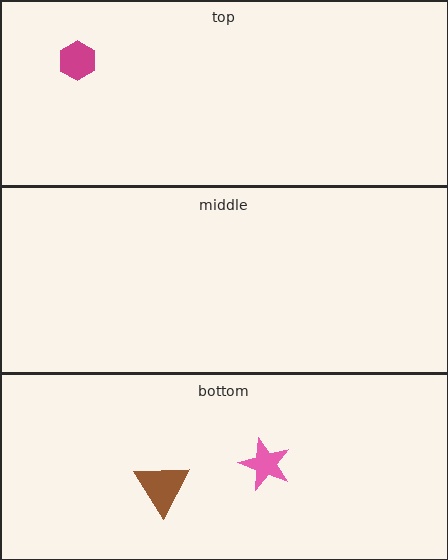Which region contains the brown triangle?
The bottom region.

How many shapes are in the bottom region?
2.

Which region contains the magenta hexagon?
The top region.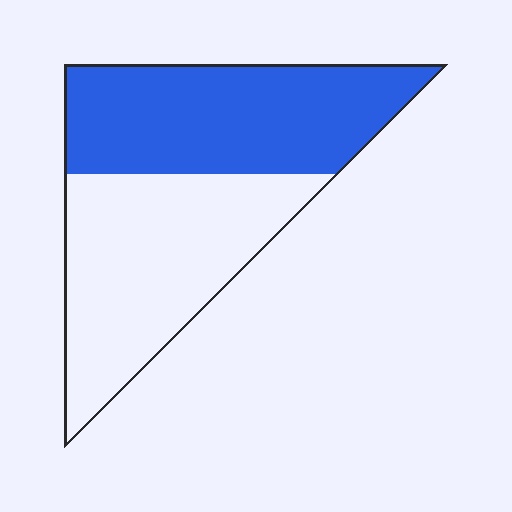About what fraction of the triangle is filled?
About one half (1/2).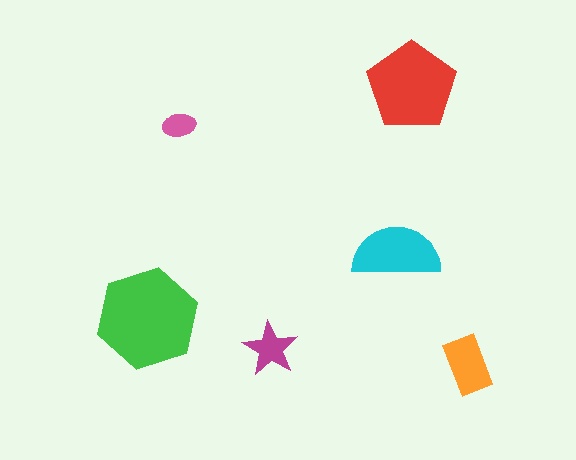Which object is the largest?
The green hexagon.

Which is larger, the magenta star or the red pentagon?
The red pentagon.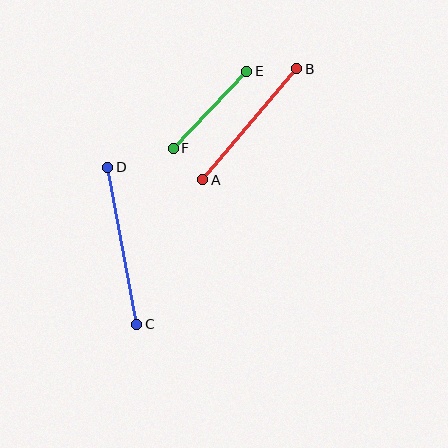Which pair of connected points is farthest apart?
Points C and D are farthest apart.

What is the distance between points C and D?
The distance is approximately 159 pixels.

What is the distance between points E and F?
The distance is approximately 106 pixels.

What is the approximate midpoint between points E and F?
The midpoint is at approximately (210, 110) pixels.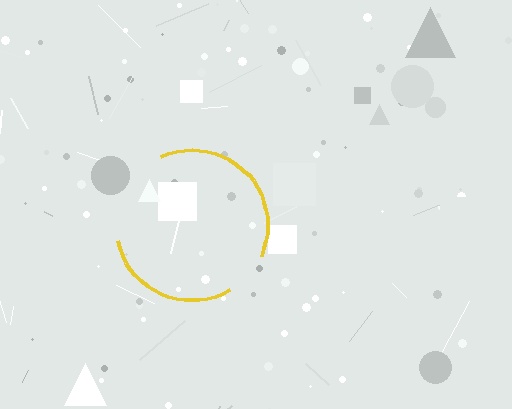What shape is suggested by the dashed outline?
The dashed outline suggests a circle.